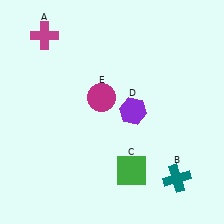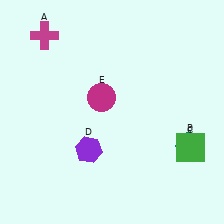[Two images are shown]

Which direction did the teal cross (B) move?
The teal cross (B) moved up.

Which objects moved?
The objects that moved are: the teal cross (B), the green square (C), the purple hexagon (D).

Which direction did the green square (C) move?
The green square (C) moved right.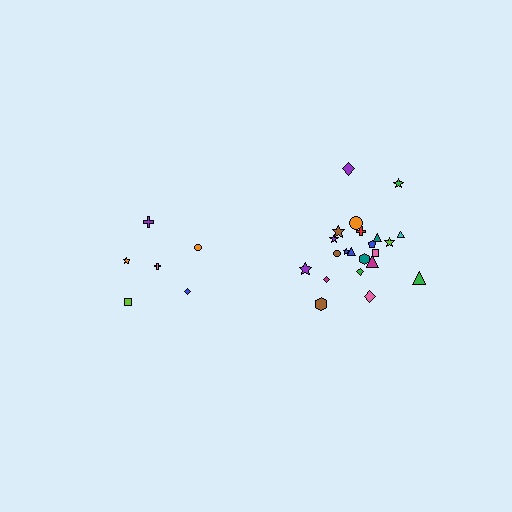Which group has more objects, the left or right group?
The right group.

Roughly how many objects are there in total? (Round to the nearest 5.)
Roughly 30 objects in total.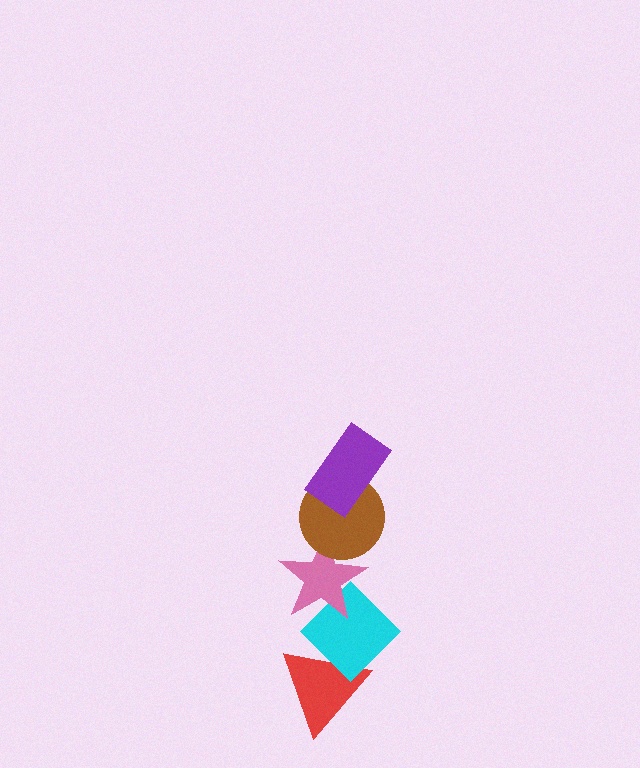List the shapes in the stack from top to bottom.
From top to bottom: the purple rectangle, the brown circle, the pink star, the cyan diamond, the red triangle.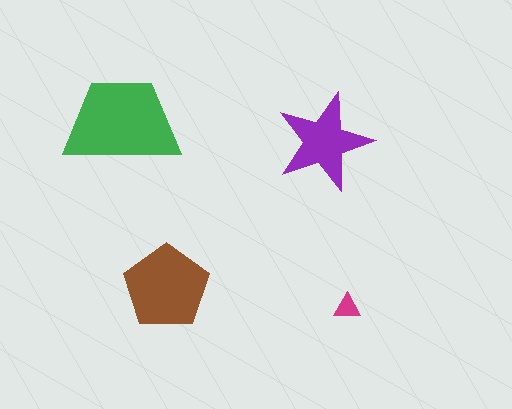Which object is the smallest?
The magenta triangle.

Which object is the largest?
The green trapezoid.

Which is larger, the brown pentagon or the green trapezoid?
The green trapezoid.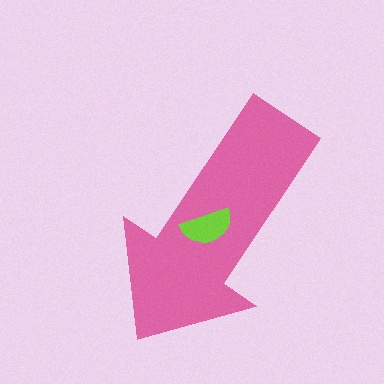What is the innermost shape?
The lime semicircle.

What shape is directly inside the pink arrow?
The lime semicircle.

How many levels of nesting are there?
2.